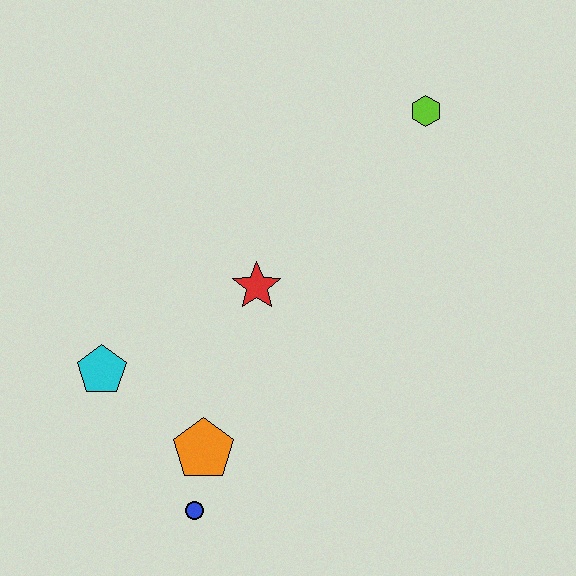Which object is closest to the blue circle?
The orange pentagon is closest to the blue circle.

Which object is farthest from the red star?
The lime hexagon is farthest from the red star.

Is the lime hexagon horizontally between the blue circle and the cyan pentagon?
No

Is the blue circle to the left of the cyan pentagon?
No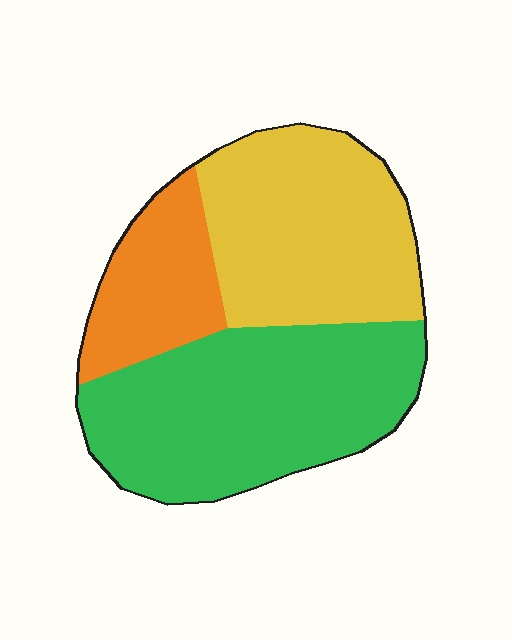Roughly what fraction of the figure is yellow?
Yellow takes up between a quarter and a half of the figure.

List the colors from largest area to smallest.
From largest to smallest: green, yellow, orange.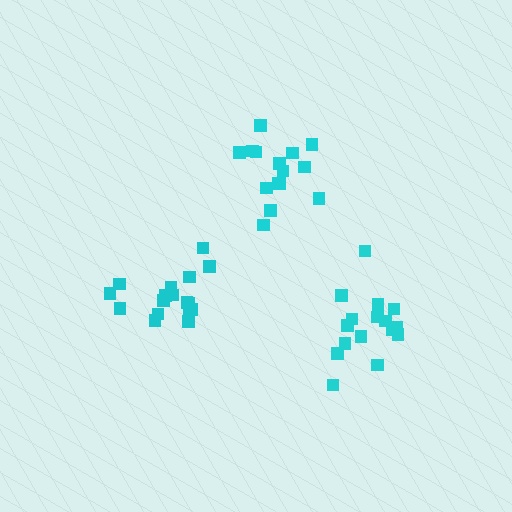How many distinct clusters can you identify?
There are 3 distinct clusters.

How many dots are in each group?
Group 1: 17 dots, Group 2: 16 dots, Group 3: 15 dots (48 total).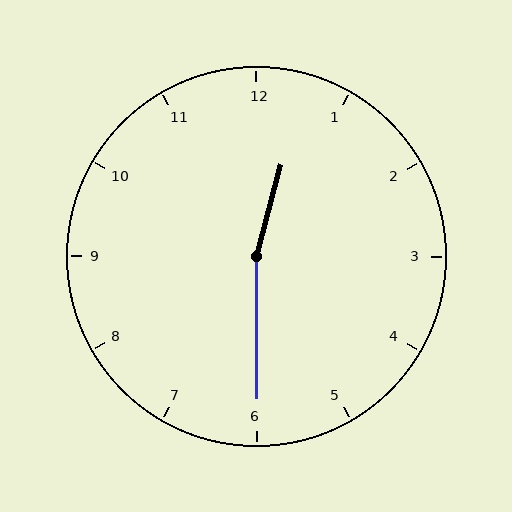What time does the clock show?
12:30.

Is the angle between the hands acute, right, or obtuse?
It is obtuse.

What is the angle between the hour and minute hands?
Approximately 165 degrees.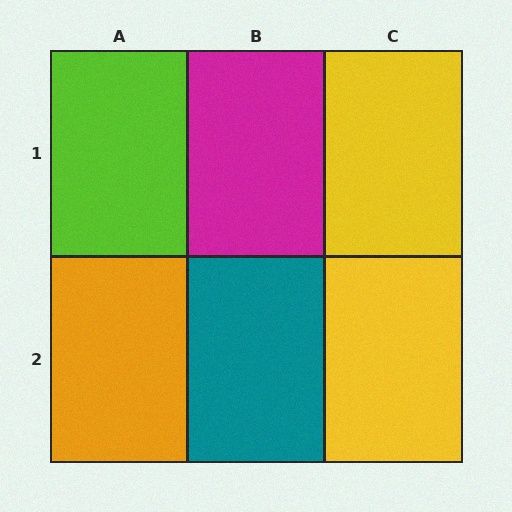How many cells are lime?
1 cell is lime.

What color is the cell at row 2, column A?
Orange.